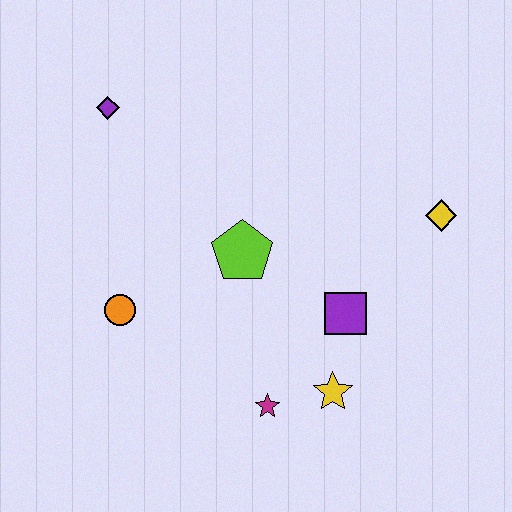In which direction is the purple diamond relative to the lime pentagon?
The purple diamond is above the lime pentagon.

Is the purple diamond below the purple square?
No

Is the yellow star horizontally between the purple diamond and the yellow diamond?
Yes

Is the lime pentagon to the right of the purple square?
No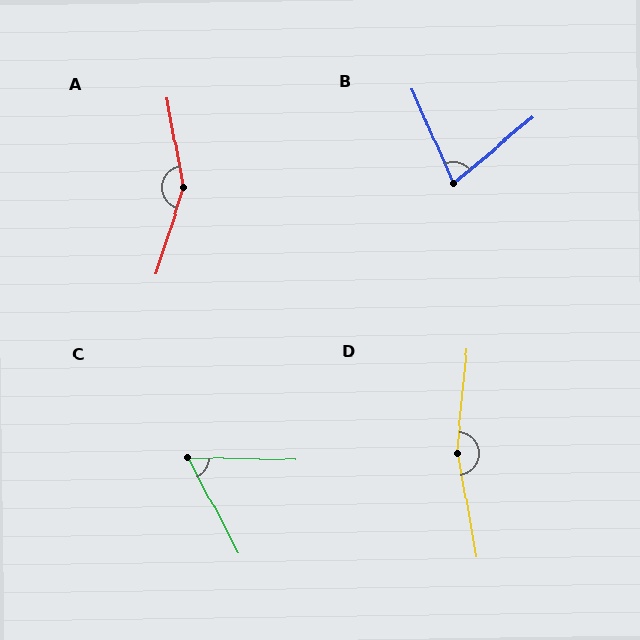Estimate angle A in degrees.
Approximately 152 degrees.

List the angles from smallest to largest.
C (61°), B (74°), A (152°), D (164°).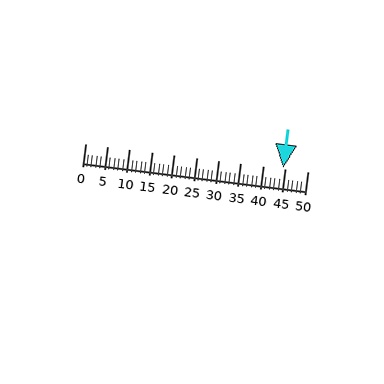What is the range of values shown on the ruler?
The ruler shows values from 0 to 50.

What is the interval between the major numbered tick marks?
The major tick marks are spaced 5 units apart.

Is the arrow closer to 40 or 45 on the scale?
The arrow is closer to 45.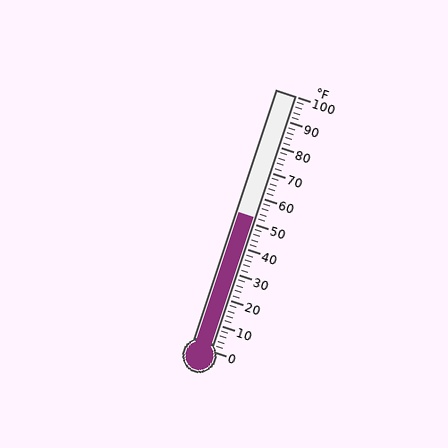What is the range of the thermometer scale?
The thermometer scale ranges from 0°F to 100°F.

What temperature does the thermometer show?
The thermometer shows approximately 52°F.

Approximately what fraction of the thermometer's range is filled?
The thermometer is filled to approximately 50% of its range.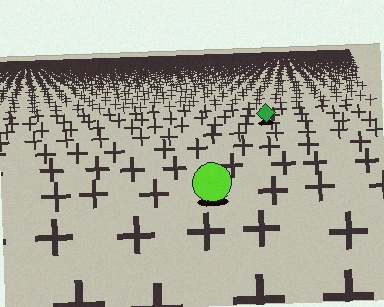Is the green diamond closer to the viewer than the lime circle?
No. The lime circle is closer — you can tell from the texture gradient: the ground texture is coarser near it.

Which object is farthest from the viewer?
The green diamond is farthest from the viewer. It appears smaller and the ground texture around it is denser.